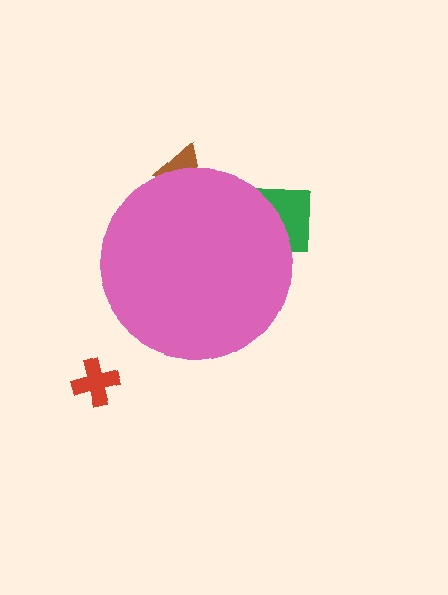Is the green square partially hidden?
Yes, the green square is partially hidden behind the pink circle.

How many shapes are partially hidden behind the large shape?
2 shapes are partially hidden.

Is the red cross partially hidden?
No, the red cross is fully visible.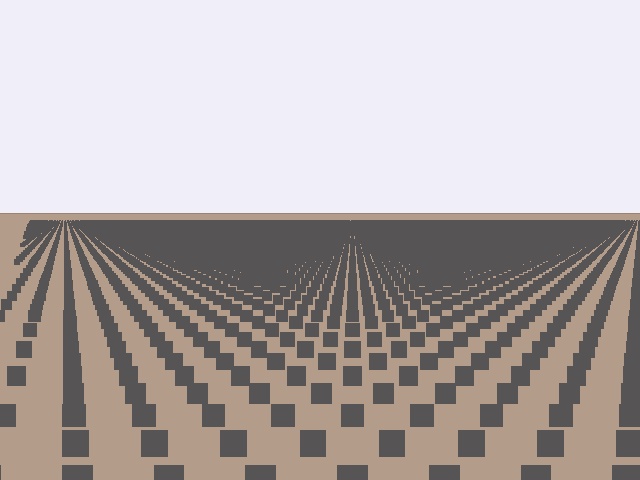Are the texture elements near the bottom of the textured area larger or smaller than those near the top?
Larger. Near the bottom, elements are closer to the viewer and appear at a bigger on-screen size.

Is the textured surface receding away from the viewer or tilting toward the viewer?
The surface is receding away from the viewer. Texture elements get smaller and denser toward the top.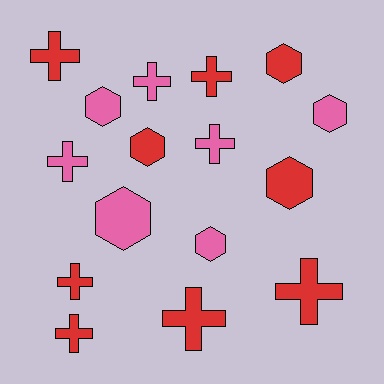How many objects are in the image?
There are 16 objects.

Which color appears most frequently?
Red, with 9 objects.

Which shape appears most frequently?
Cross, with 9 objects.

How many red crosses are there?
There are 6 red crosses.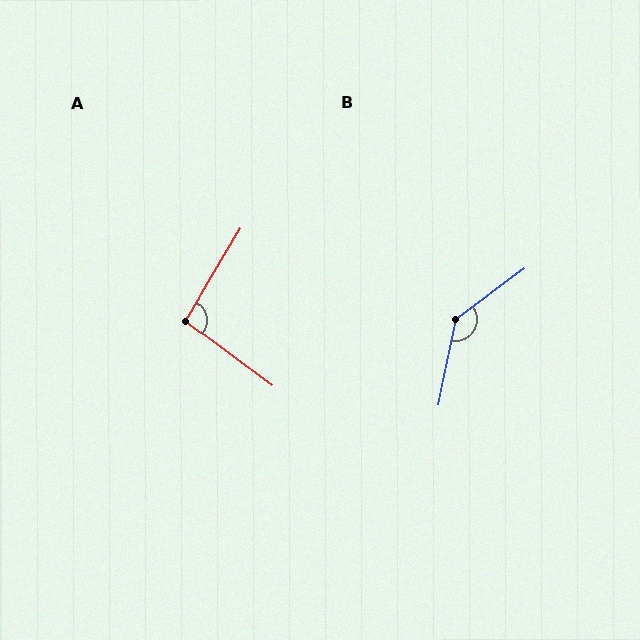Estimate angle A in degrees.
Approximately 96 degrees.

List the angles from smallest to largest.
A (96°), B (138°).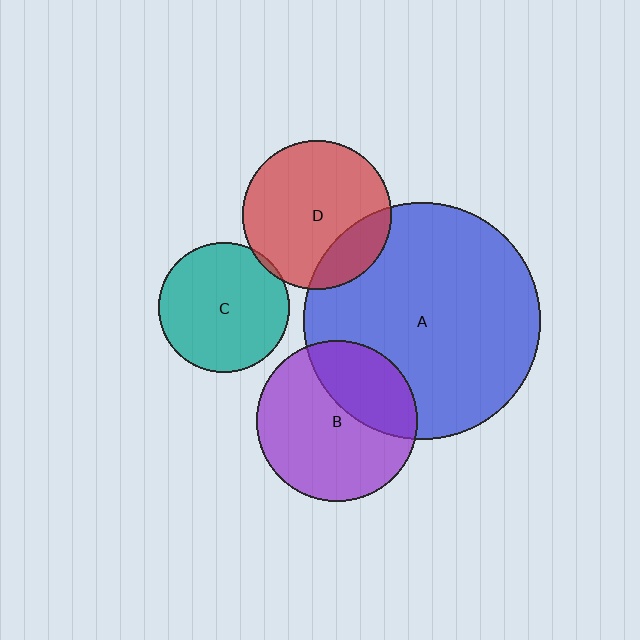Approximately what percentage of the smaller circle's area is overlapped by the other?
Approximately 20%.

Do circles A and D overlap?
Yes.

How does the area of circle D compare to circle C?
Approximately 1.3 times.